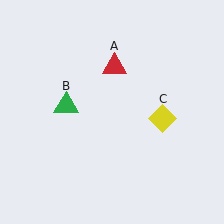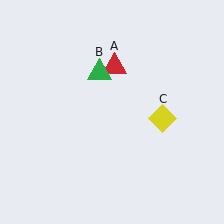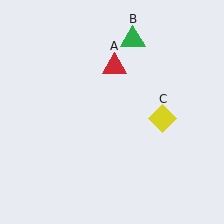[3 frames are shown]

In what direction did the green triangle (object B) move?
The green triangle (object B) moved up and to the right.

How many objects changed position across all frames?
1 object changed position: green triangle (object B).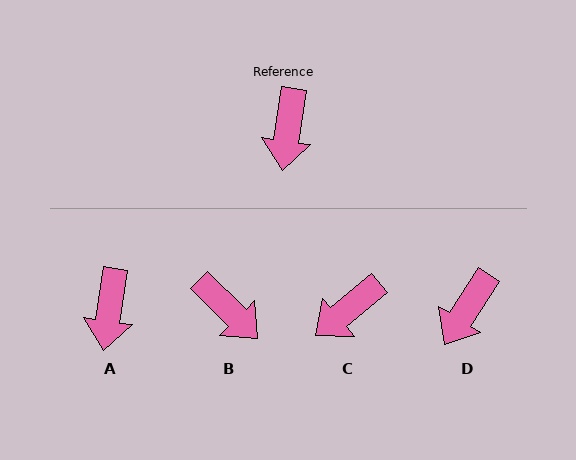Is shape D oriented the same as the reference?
No, it is off by about 24 degrees.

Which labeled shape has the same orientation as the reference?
A.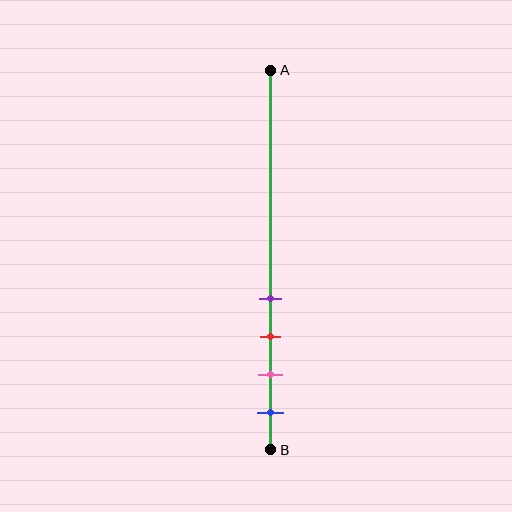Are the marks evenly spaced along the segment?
Yes, the marks are approximately evenly spaced.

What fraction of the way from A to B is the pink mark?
The pink mark is approximately 80% (0.8) of the way from A to B.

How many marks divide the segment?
There are 4 marks dividing the segment.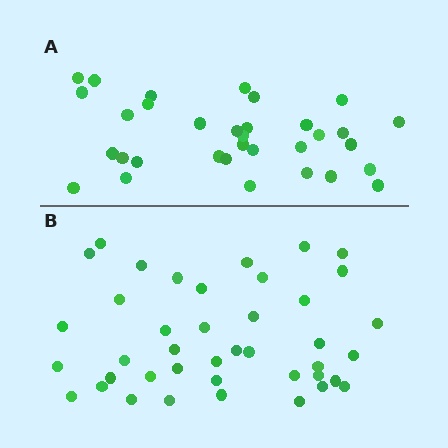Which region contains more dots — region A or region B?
Region B (the bottom region) has more dots.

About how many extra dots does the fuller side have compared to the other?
Region B has roughly 8 or so more dots than region A.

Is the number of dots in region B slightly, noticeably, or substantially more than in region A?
Region B has only slightly more — the two regions are fairly close. The ratio is roughly 1.2 to 1.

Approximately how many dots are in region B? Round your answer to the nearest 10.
About 40 dots. (The exact count is 41, which rounds to 40.)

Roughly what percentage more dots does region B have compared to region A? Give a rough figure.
About 25% more.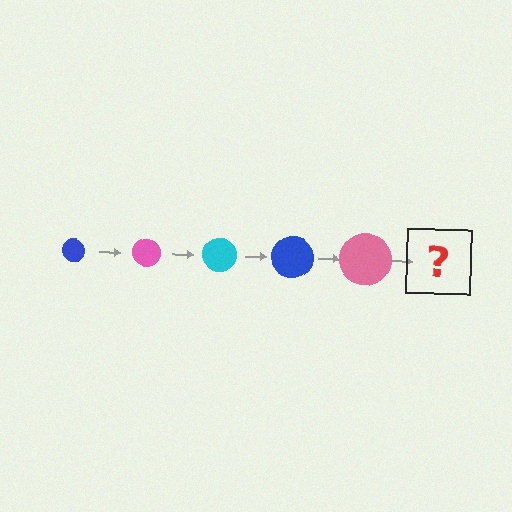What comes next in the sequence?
The next element should be a cyan circle, larger than the previous one.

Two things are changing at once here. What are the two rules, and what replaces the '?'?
The two rules are that the circle grows larger each step and the color cycles through blue, pink, and cyan. The '?' should be a cyan circle, larger than the previous one.